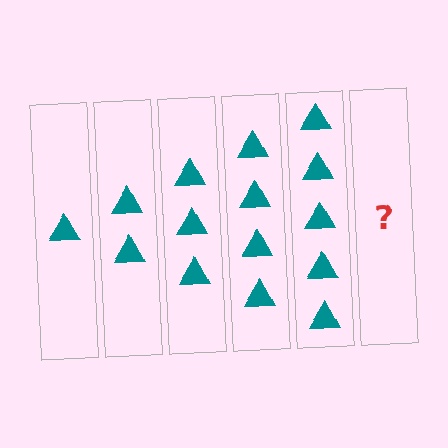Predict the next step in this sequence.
The next step is 6 triangles.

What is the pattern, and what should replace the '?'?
The pattern is that each step adds one more triangle. The '?' should be 6 triangles.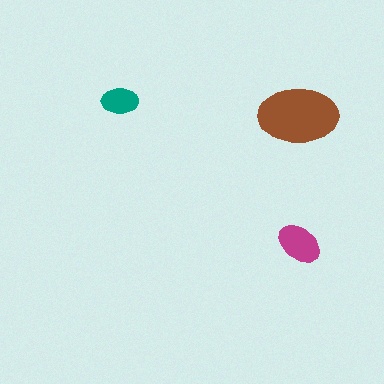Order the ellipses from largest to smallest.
the brown one, the magenta one, the teal one.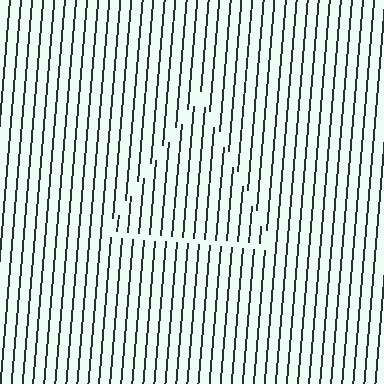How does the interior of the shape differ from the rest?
The interior of the shape contains the same grating, shifted by half a period — the contour is defined by the phase discontinuity where line-ends from the inner and outer gratings abut.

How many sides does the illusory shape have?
3 sides — the line-ends trace a triangle.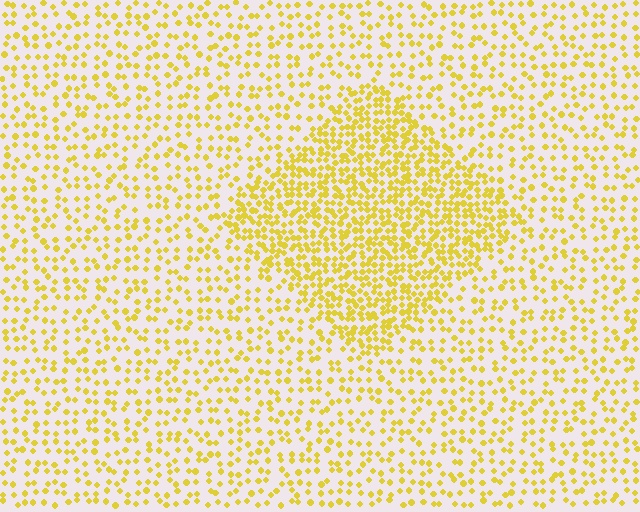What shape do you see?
I see a diamond.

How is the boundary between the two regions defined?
The boundary is defined by a change in element density (approximately 2.2x ratio). All elements are the same color, size, and shape.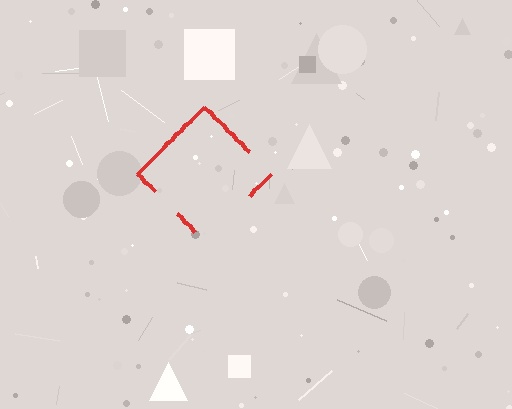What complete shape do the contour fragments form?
The contour fragments form a diamond.